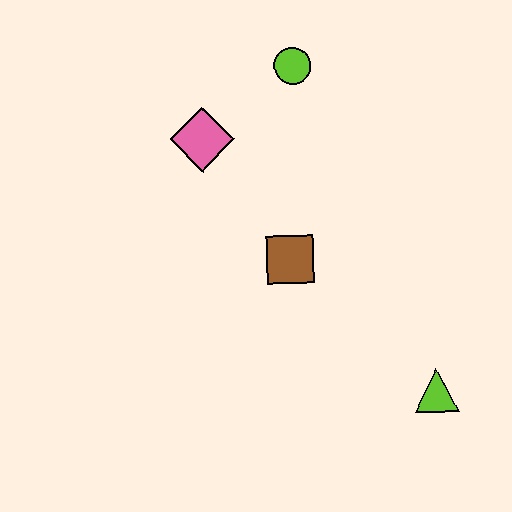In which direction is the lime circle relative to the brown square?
The lime circle is above the brown square.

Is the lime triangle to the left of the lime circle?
No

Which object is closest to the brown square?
The pink diamond is closest to the brown square.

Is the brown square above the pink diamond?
No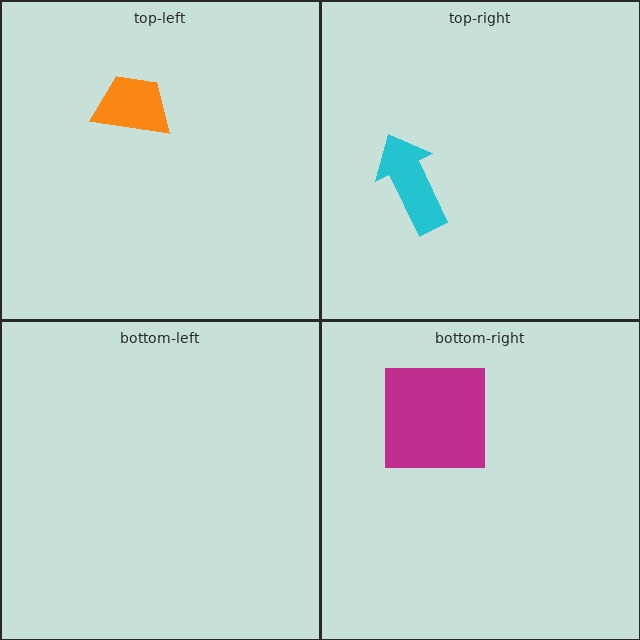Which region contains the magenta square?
The bottom-right region.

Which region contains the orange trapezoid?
The top-left region.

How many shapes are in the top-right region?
1.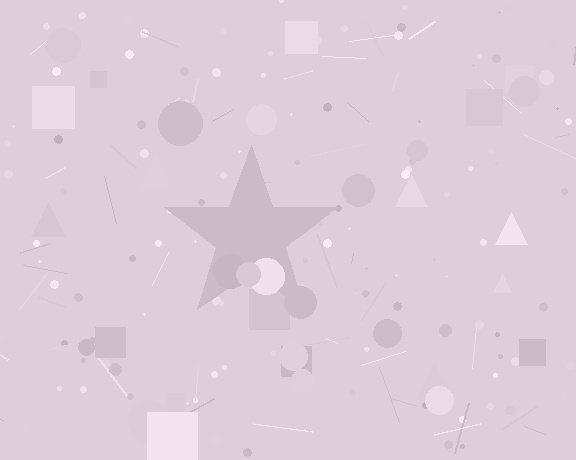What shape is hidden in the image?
A star is hidden in the image.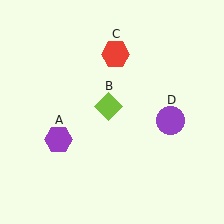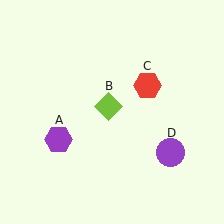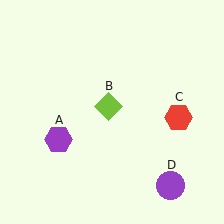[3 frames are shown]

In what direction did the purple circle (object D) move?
The purple circle (object D) moved down.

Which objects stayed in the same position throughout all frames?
Purple hexagon (object A) and lime diamond (object B) remained stationary.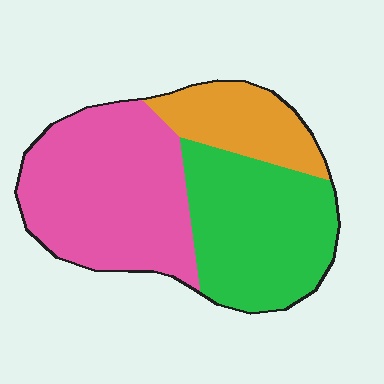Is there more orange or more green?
Green.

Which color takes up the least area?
Orange, at roughly 20%.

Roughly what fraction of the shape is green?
Green covers 37% of the shape.